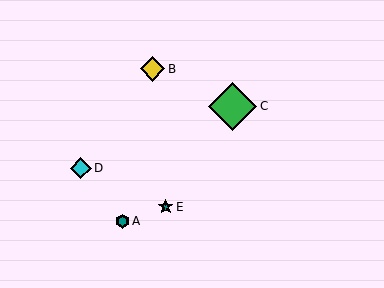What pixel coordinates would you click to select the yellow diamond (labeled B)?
Click at (153, 69) to select the yellow diamond B.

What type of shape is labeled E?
Shape E is a teal star.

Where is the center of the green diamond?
The center of the green diamond is at (232, 106).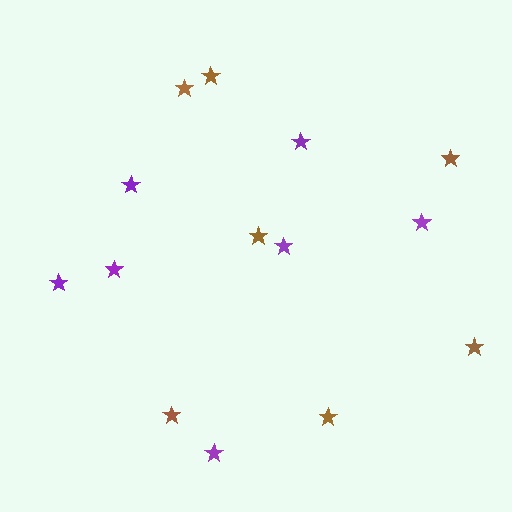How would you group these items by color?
There are 2 groups: one group of brown stars (7) and one group of purple stars (7).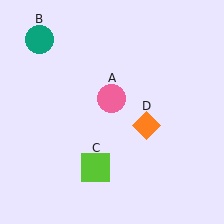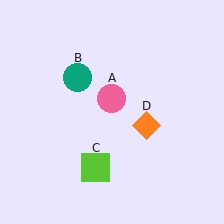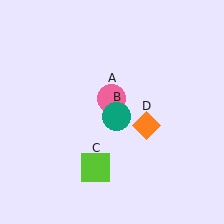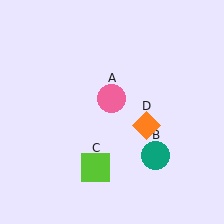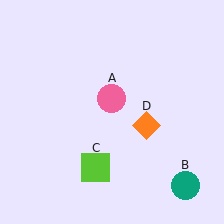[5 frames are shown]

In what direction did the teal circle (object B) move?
The teal circle (object B) moved down and to the right.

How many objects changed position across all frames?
1 object changed position: teal circle (object B).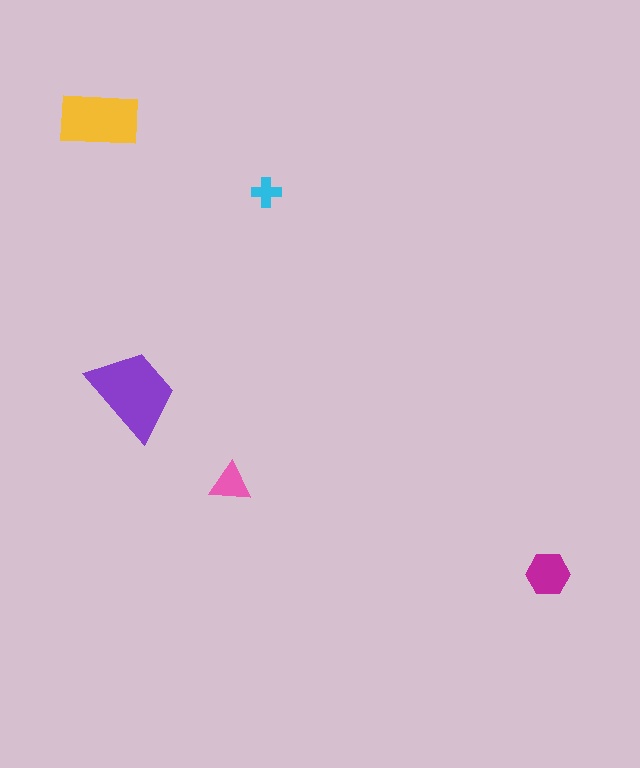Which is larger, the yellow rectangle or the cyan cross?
The yellow rectangle.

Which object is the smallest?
The cyan cross.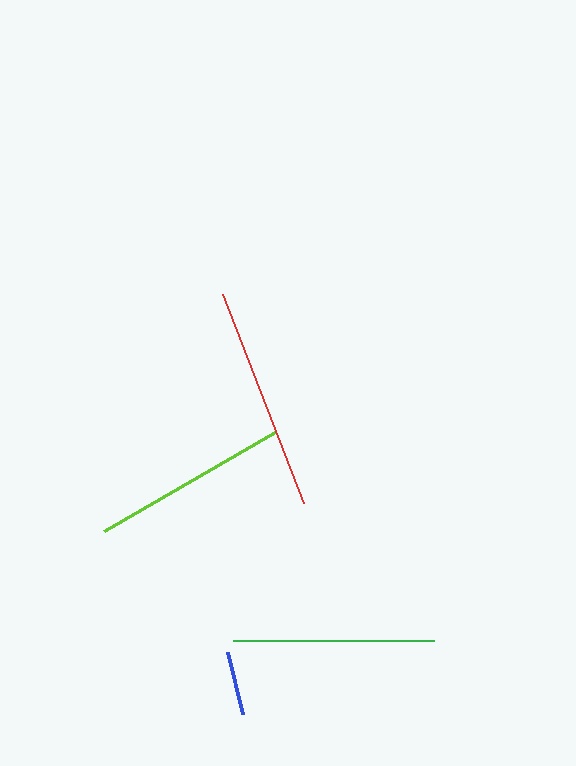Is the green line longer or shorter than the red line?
The red line is longer than the green line.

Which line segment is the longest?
The red line is the longest at approximately 224 pixels.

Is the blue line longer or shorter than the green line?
The green line is longer than the blue line.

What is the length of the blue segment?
The blue segment is approximately 64 pixels long.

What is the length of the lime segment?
The lime segment is approximately 197 pixels long.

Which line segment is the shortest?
The blue line is the shortest at approximately 64 pixels.